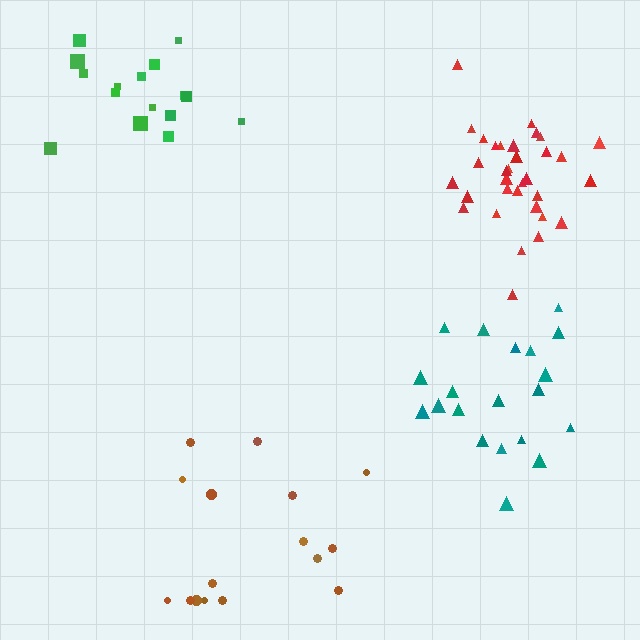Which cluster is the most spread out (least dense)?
Brown.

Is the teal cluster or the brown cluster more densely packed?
Teal.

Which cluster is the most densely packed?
Red.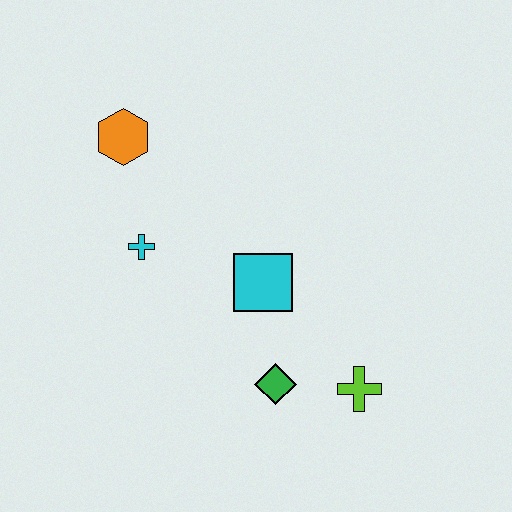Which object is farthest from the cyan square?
The orange hexagon is farthest from the cyan square.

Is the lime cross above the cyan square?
No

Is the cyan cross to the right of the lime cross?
No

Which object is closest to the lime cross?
The green diamond is closest to the lime cross.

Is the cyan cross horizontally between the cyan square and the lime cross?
No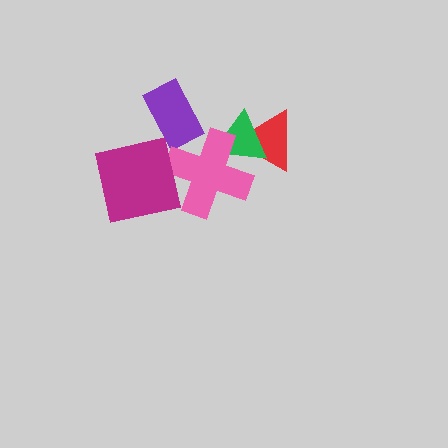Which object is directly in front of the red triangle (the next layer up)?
The green triangle is directly in front of the red triangle.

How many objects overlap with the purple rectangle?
0 objects overlap with the purple rectangle.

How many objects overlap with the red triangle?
2 objects overlap with the red triangle.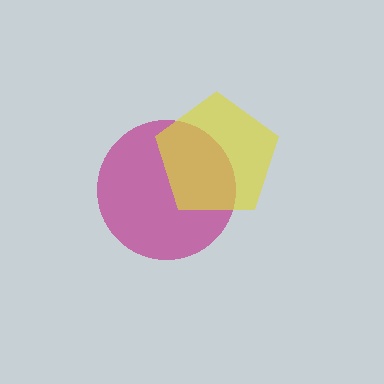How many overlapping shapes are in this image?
There are 2 overlapping shapes in the image.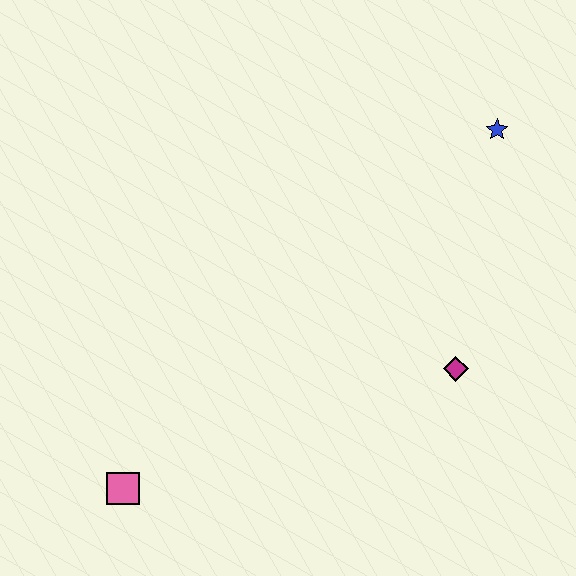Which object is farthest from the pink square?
The blue star is farthest from the pink square.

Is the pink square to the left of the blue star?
Yes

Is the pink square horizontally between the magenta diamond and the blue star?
No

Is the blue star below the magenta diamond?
No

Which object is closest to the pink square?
The magenta diamond is closest to the pink square.